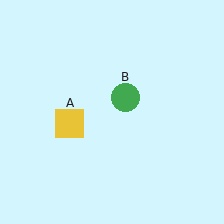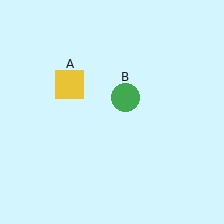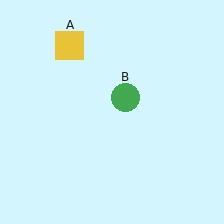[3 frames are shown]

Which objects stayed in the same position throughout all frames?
Green circle (object B) remained stationary.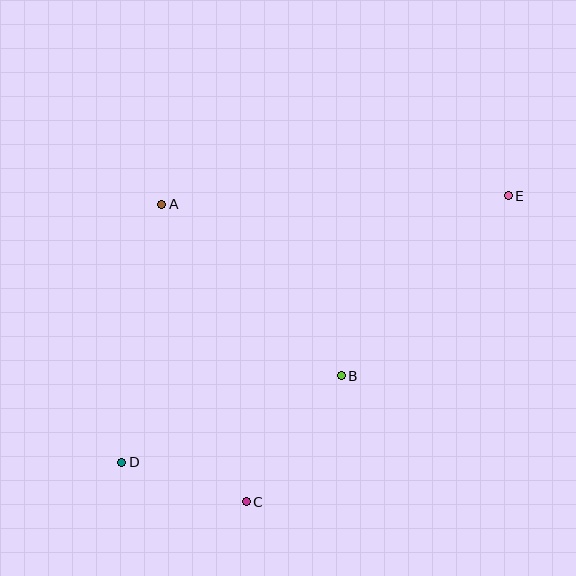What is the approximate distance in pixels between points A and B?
The distance between A and B is approximately 248 pixels.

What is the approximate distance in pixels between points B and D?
The distance between B and D is approximately 236 pixels.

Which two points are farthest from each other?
Points D and E are farthest from each other.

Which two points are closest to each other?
Points C and D are closest to each other.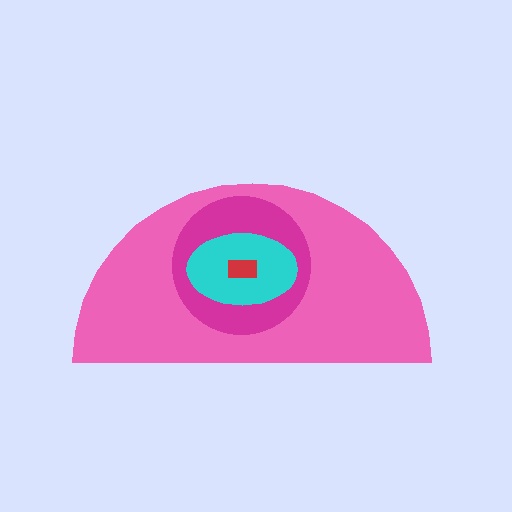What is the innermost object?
The red rectangle.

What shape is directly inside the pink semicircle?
The magenta circle.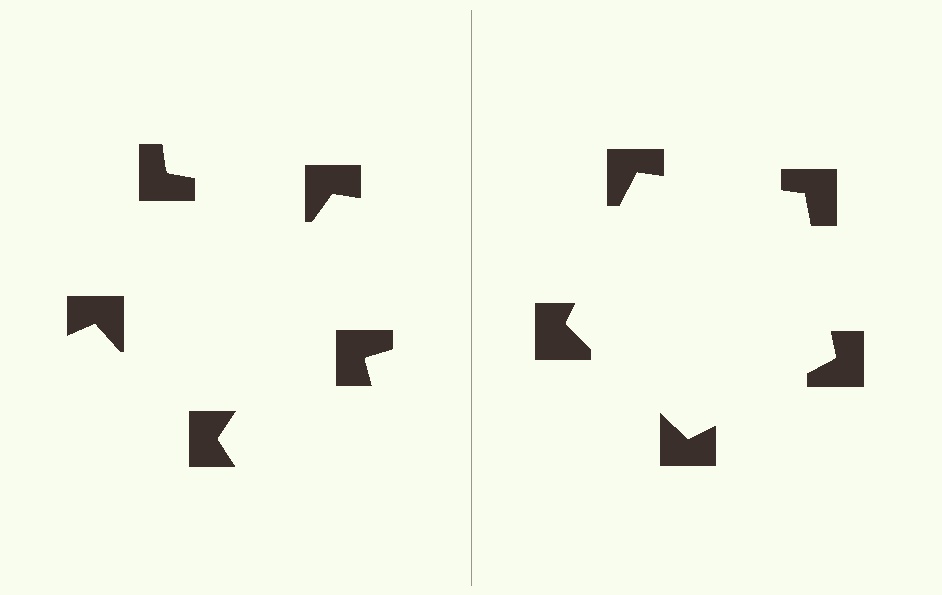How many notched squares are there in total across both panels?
10 — 5 on each side.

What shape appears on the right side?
An illusory pentagon.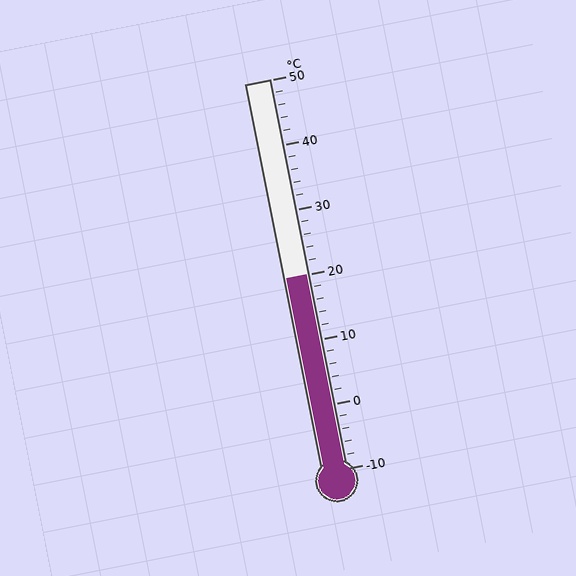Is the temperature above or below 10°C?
The temperature is above 10°C.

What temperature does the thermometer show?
The thermometer shows approximately 20°C.